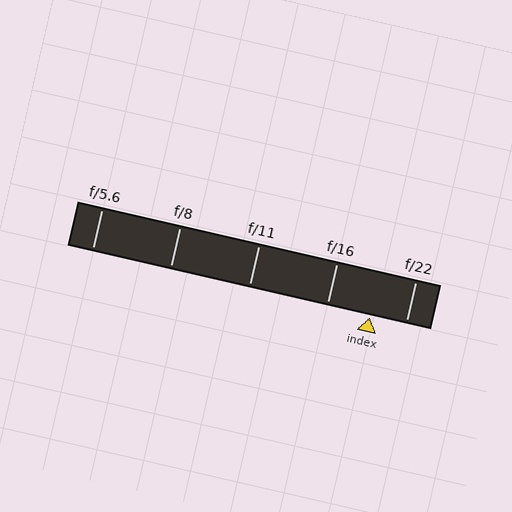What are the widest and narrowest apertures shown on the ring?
The widest aperture shown is f/5.6 and the narrowest is f/22.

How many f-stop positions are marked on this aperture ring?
There are 5 f-stop positions marked.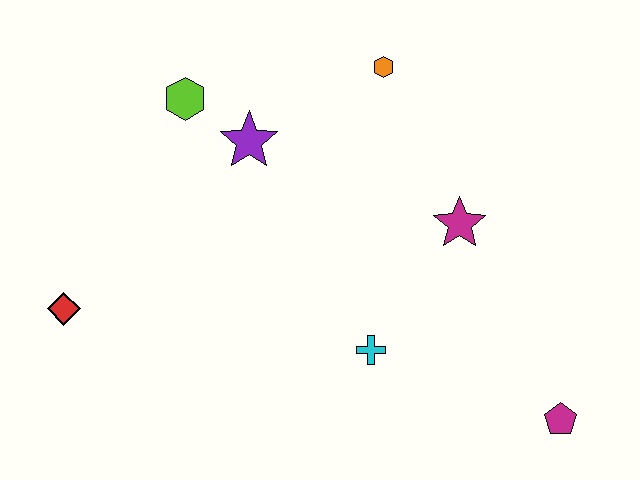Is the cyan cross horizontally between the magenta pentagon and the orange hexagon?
No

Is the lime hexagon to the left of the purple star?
Yes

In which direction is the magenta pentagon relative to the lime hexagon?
The magenta pentagon is to the right of the lime hexagon.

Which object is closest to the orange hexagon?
The purple star is closest to the orange hexagon.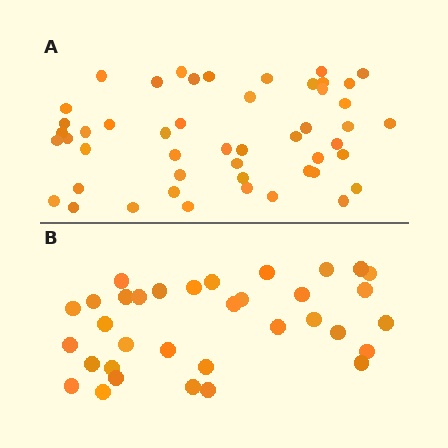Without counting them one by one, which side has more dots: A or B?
Region A (the top region) has more dots.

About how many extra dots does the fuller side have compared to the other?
Region A has approximately 15 more dots than region B.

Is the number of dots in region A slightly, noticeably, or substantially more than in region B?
Region A has noticeably more, but not dramatically so. The ratio is roughly 1.4 to 1.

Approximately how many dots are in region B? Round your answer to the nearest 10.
About 30 dots. (The exact count is 34, which rounds to 30.)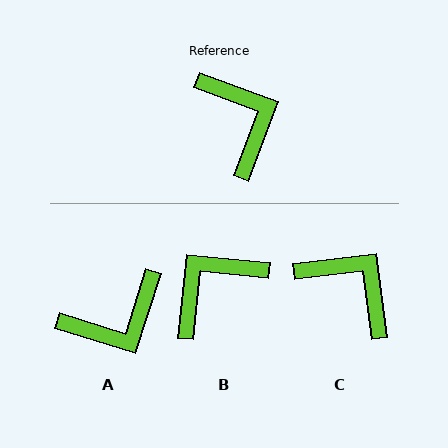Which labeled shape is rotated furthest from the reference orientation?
B, about 105 degrees away.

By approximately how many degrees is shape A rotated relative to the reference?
Approximately 87 degrees clockwise.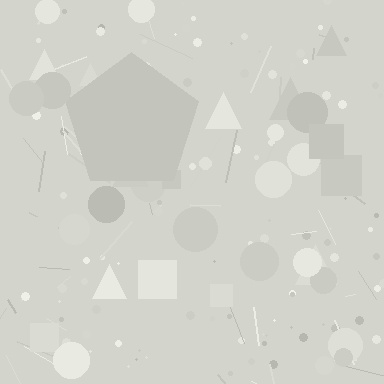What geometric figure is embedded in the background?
A pentagon is embedded in the background.